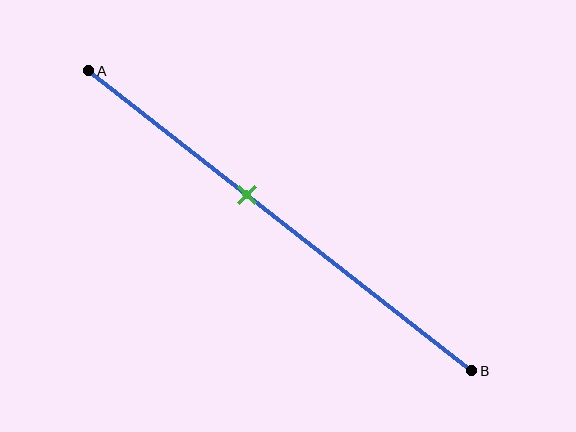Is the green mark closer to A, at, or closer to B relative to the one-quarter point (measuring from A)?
The green mark is closer to point B than the one-quarter point of segment AB.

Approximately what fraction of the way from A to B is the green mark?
The green mark is approximately 40% of the way from A to B.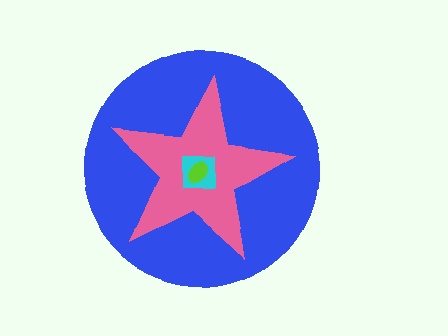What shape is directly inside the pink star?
The cyan square.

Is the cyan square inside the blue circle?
Yes.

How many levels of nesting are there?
4.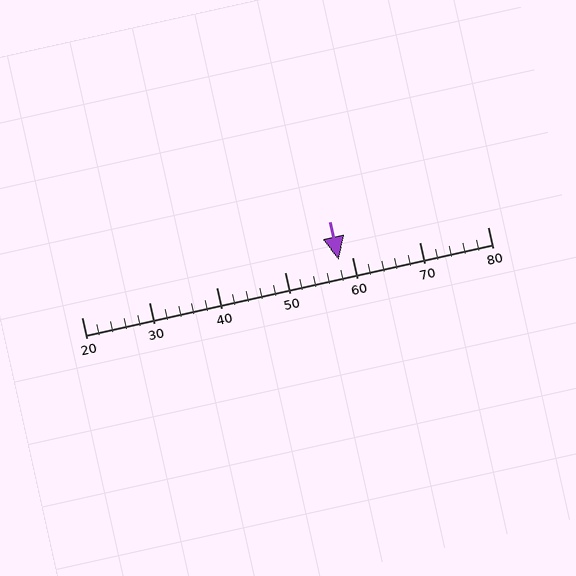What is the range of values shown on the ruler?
The ruler shows values from 20 to 80.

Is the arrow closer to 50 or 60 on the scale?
The arrow is closer to 60.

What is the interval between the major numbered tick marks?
The major tick marks are spaced 10 units apart.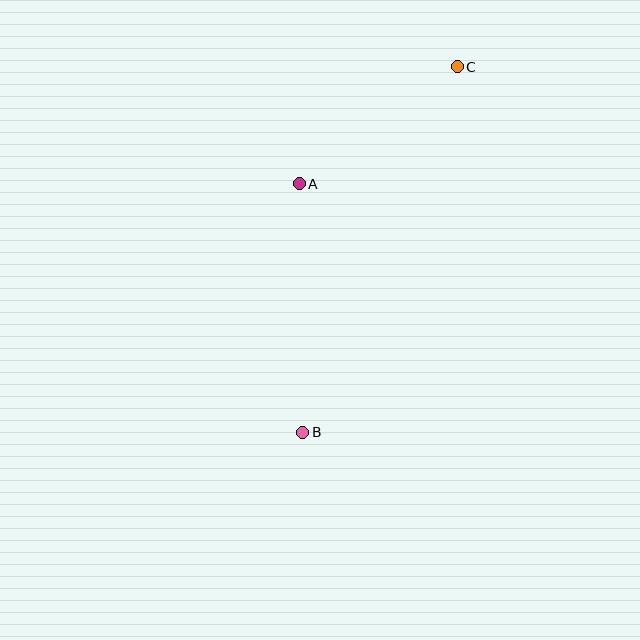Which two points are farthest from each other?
Points B and C are farthest from each other.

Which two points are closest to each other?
Points A and C are closest to each other.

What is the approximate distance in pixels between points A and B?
The distance between A and B is approximately 249 pixels.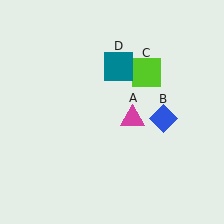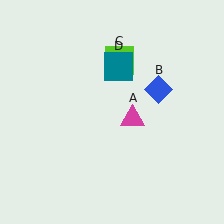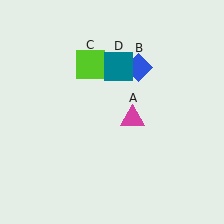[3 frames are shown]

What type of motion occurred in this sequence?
The blue diamond (object B), lime square (object C) rotated counterclockwise around the center of the scene.